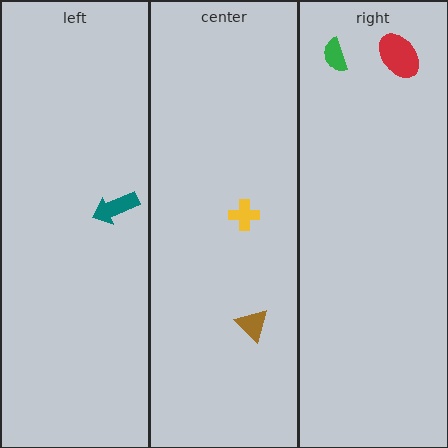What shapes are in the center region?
The brown triangle, the yellow cross.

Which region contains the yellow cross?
The center region.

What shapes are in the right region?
The green semicircle, the red ellipse.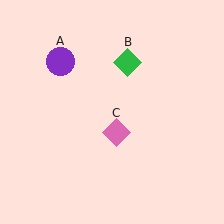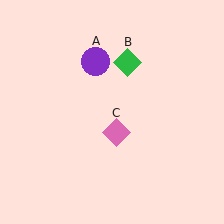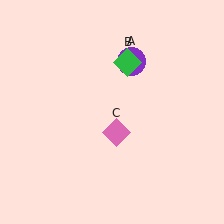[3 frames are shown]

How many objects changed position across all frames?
1 object changed position: purple circle (object A).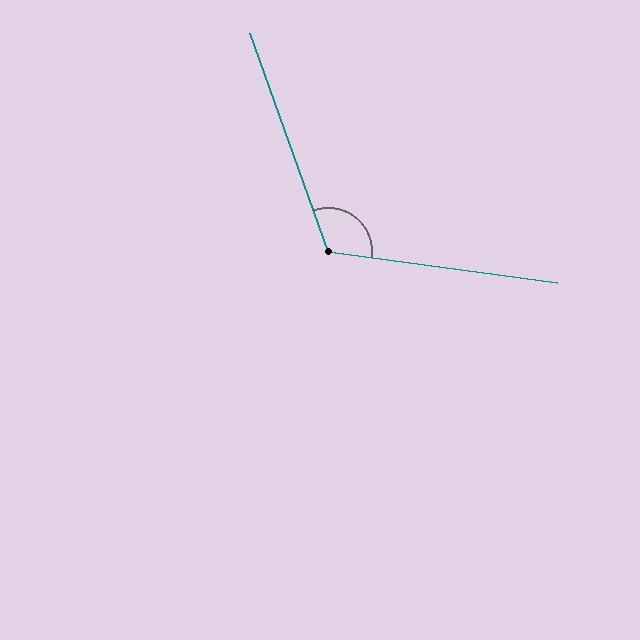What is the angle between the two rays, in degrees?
Approximately 117 degrees.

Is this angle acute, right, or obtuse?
It is obtuse.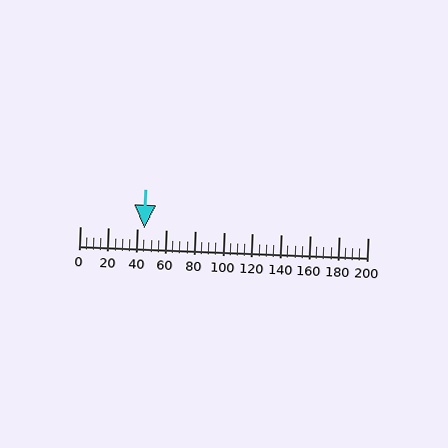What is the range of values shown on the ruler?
The ruler shows values from 0 to 200.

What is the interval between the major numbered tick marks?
The major tick marks are spaced 20 units apart.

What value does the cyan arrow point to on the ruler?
The cyan arrow points to approximately 45.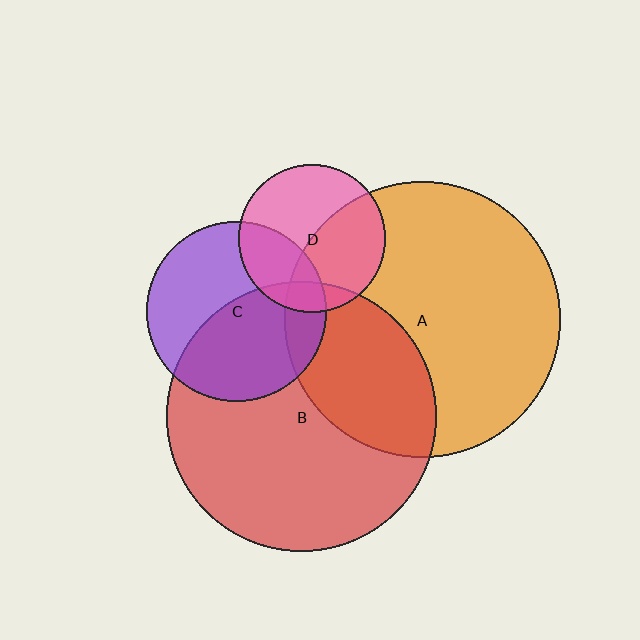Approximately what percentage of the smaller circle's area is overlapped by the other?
Approximately 30%.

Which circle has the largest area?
Circle A (orange).